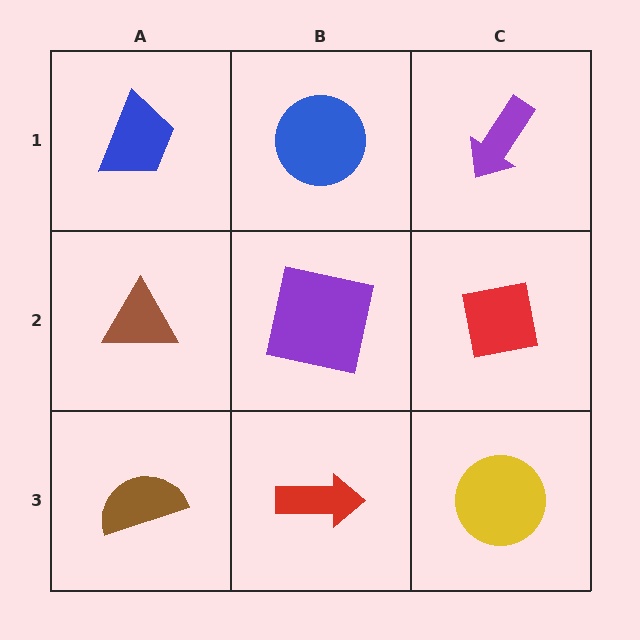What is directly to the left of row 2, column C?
A purple square.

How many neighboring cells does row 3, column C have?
2.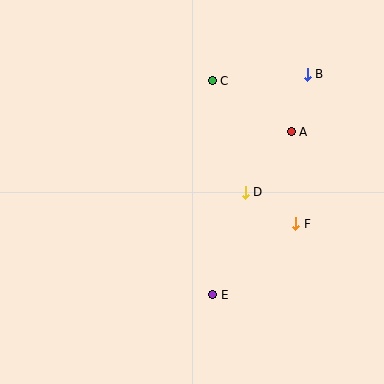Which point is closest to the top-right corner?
Point B is closest to the top-right corner.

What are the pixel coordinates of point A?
Point A is at (291, 132).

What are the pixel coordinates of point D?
Point D is at (245, 192).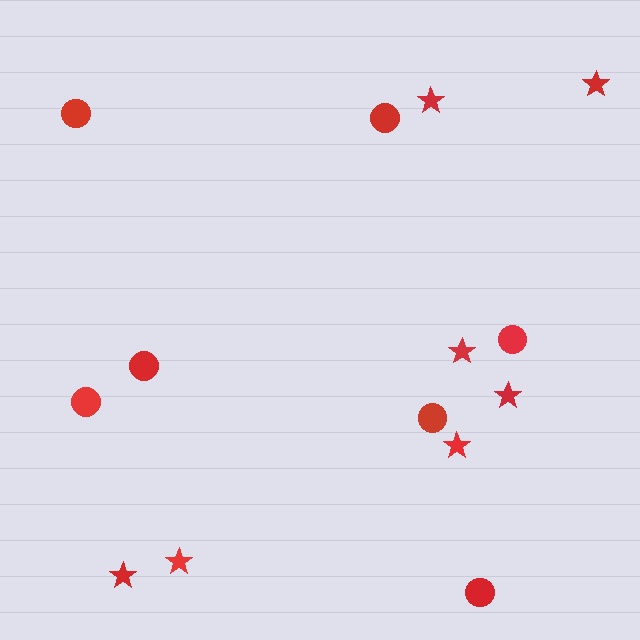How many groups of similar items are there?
There are 2 groups: one group of circles (7) and one group of stars (7).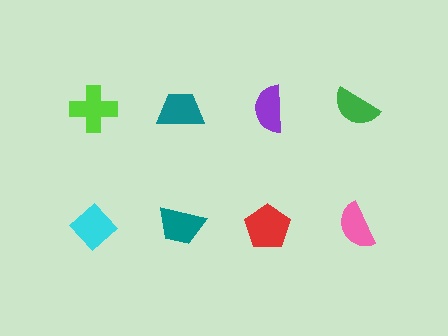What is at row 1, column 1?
A lime cross.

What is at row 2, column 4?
A pink semicircle.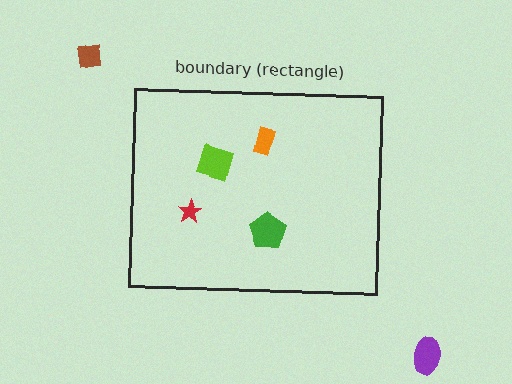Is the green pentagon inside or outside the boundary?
Inside.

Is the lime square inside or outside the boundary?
Inside.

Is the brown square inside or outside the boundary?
Outside.